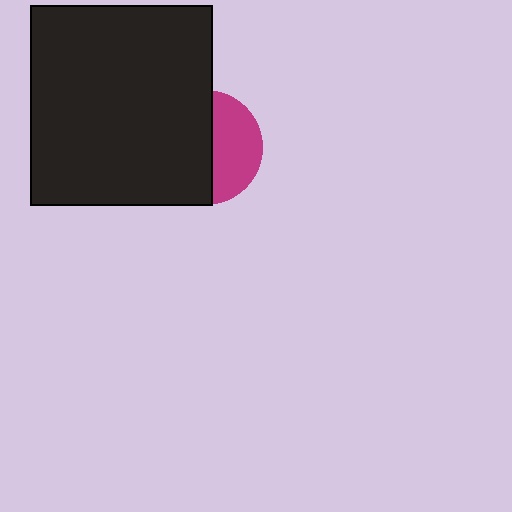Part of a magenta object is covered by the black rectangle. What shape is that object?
It is a circle.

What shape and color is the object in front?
The object in front is a black rectangle.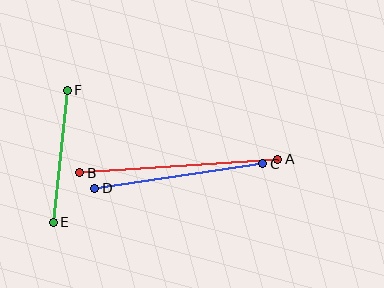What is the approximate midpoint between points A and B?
The midpoint is at approximately (179, 166) pixels.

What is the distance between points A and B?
The distance is approximately 198 pixels.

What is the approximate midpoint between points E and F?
The midpoint is at approximately (60, 156) pixels.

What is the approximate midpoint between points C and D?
The midpoint is at approximately (179, 176) pixels.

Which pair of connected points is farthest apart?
Points A and B are farthest apart.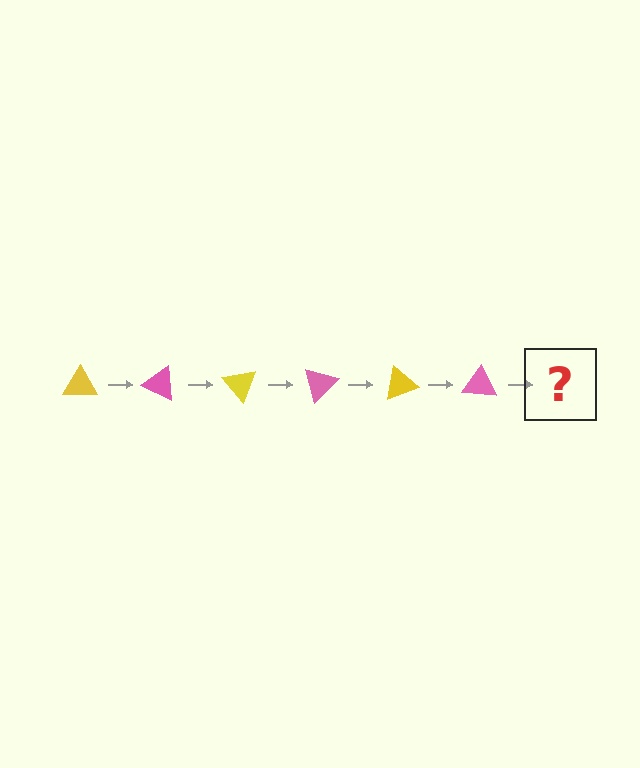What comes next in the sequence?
The next element should be a yellow triangle, rotated 150 degrees from the start.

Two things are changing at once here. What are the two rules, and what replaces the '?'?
The two rules are that it rotates 25 degrees each step and the color cycles through yellow and pink. The '?' should be a yellow triangle, rotated 150 degrees from the start.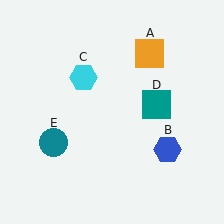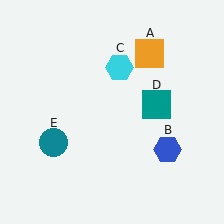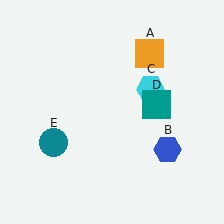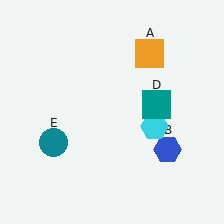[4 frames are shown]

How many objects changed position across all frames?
1 object changed position: cyan hexagon (object C).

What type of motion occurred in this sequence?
The cyan hexagon (object C) rotated clockwise around the center of the scene.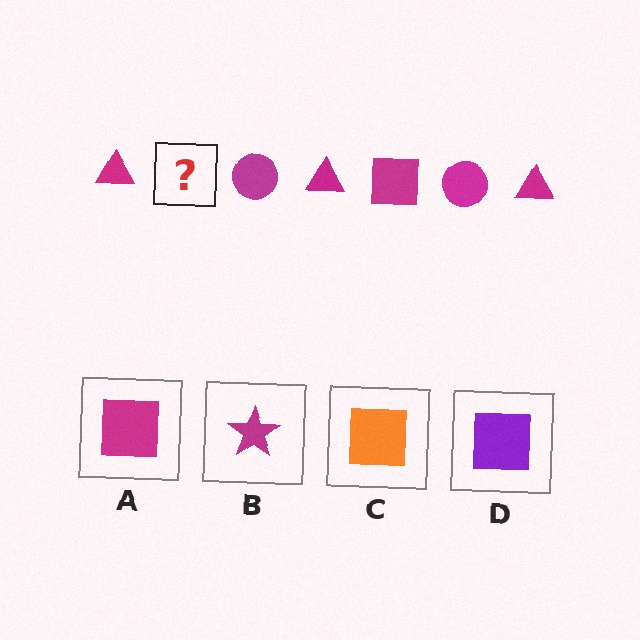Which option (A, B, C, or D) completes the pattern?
A.